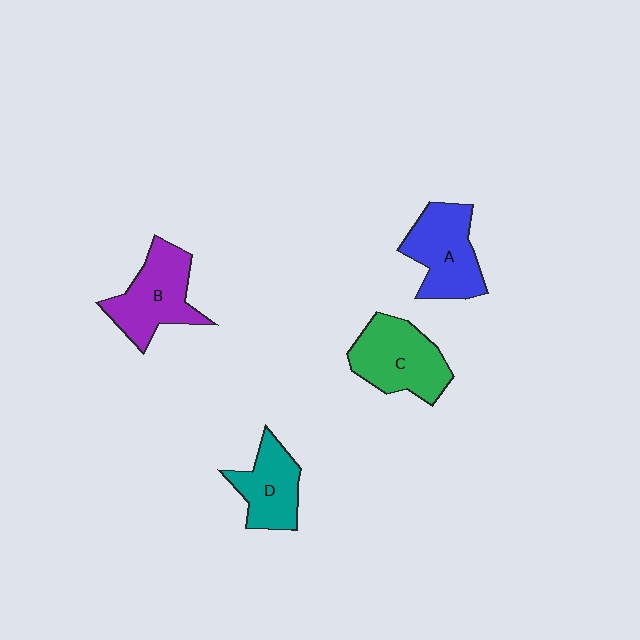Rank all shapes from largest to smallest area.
From largest to smallest: C (green), B (purple), A (blue), D (teal).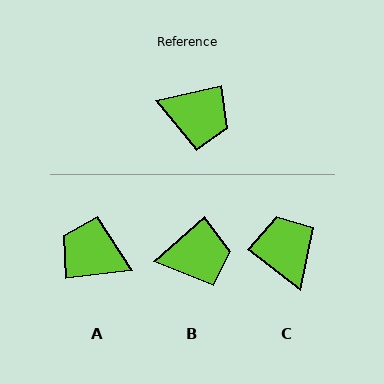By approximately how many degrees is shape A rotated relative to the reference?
Approximately 174 degrees counter-clockwise.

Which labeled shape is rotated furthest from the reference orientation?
A, about 174 degrees away.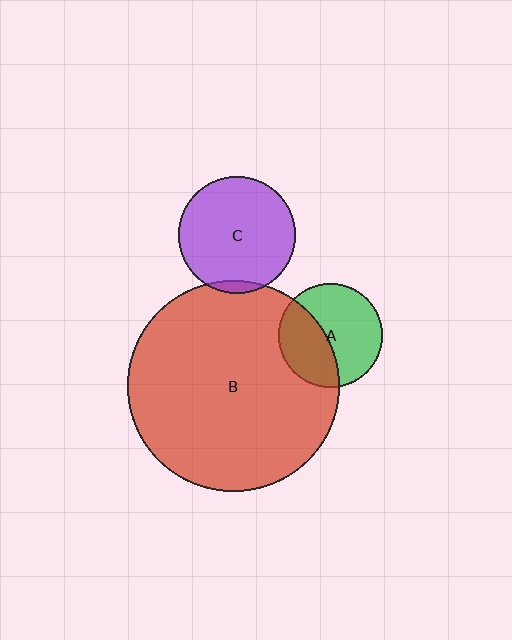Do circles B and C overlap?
Yes.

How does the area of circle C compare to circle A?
Approximately 1.3 times.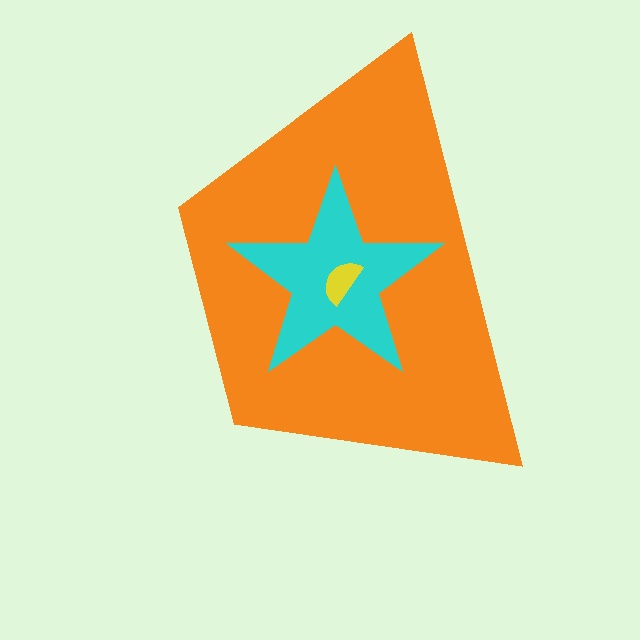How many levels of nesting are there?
3.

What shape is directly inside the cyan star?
The yellow semicircle.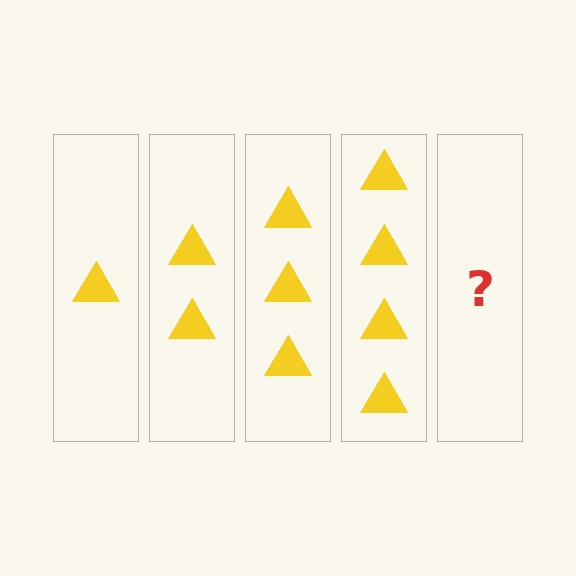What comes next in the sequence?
The next element should be 5 triangles.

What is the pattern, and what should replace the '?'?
The pattern is that each step adds one more triangle. The '?' should be 5 triangles.